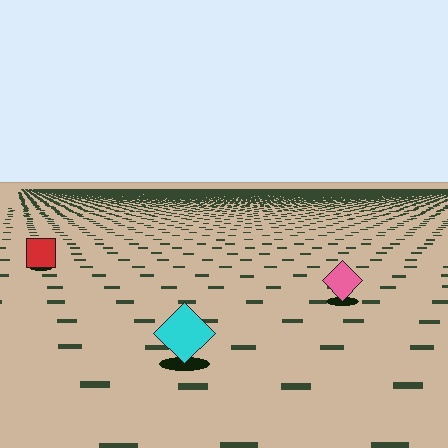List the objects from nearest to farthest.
From nearest to farthest: the cyan diamond, the pink diamond, the red square.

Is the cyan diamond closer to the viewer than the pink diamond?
Yes. The cyan diamond is closer — you can tell from the texture gradient: the ground texture is coarser near it.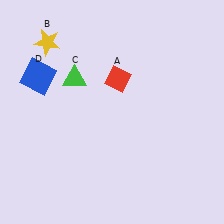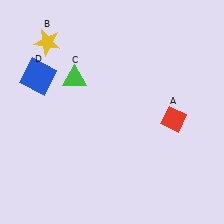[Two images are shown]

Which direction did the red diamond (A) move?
The red diamond (A) moved right.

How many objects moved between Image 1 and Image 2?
1 object moved between the two images.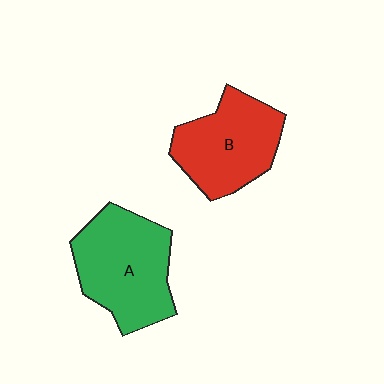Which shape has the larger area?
Shape A (green).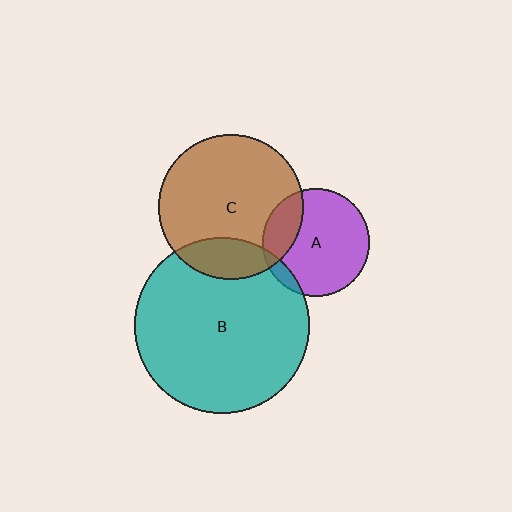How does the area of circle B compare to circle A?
Approximately 2.7 times.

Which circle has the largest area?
Circle B (teal).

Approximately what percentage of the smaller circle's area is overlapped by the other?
Approximately 20%.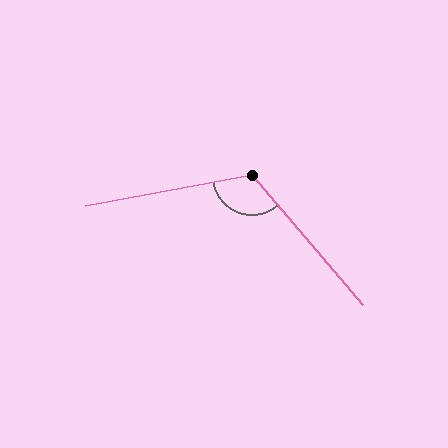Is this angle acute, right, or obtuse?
It is obtuse.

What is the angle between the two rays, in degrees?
Approximately 120 degrees.